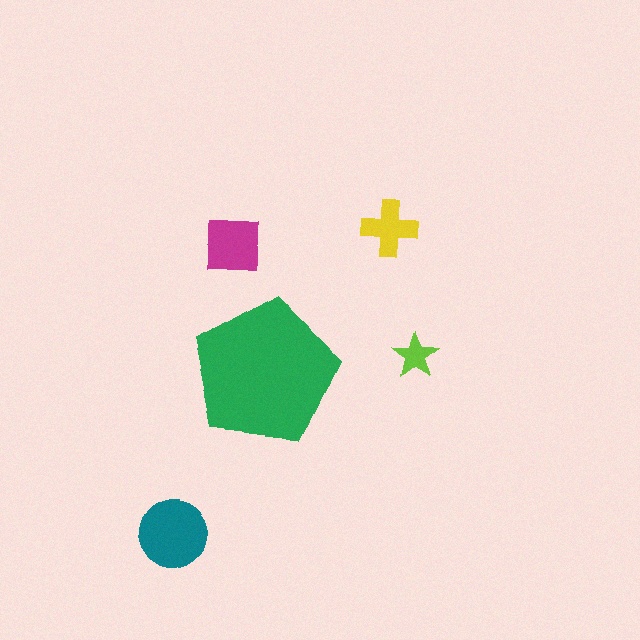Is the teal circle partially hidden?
No, the teal circle is fully visible.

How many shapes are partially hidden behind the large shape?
0 shapes are partially hidden.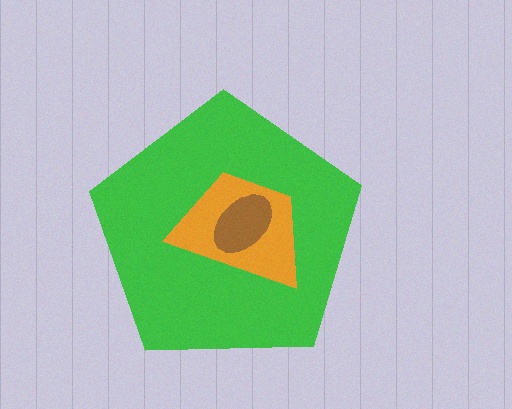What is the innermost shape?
The brown ellipse.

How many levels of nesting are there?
3.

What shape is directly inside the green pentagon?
The orange trapezoid.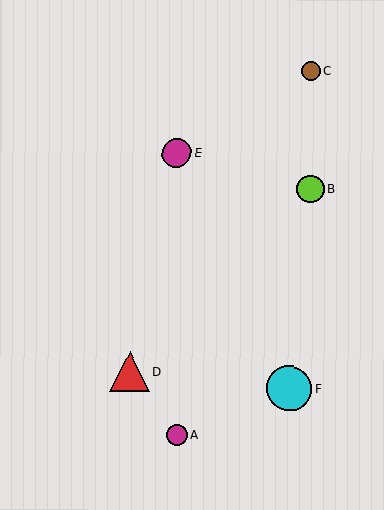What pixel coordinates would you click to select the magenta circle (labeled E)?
Click at (177, 153) to select the magenta circle E.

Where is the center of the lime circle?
The center of the lime circle is at (311, 188).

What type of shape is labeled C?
Shape C is a brown circle.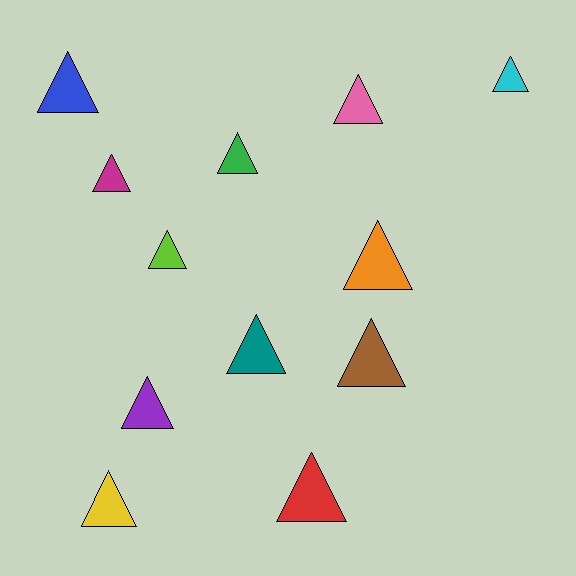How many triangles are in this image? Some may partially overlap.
There are 12 triangles.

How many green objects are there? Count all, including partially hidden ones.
There is 1 green object.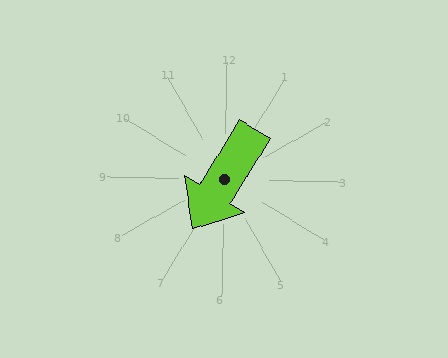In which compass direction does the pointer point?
Southwest.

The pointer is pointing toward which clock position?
Roughly 7 o'clock.